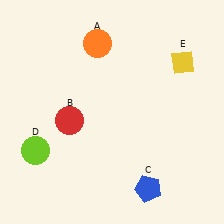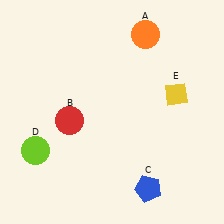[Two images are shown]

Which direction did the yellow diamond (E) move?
The yellow diamond (E) moved down.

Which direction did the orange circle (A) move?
The orange circle (A) moved right.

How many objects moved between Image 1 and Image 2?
2 objects moved between the two images.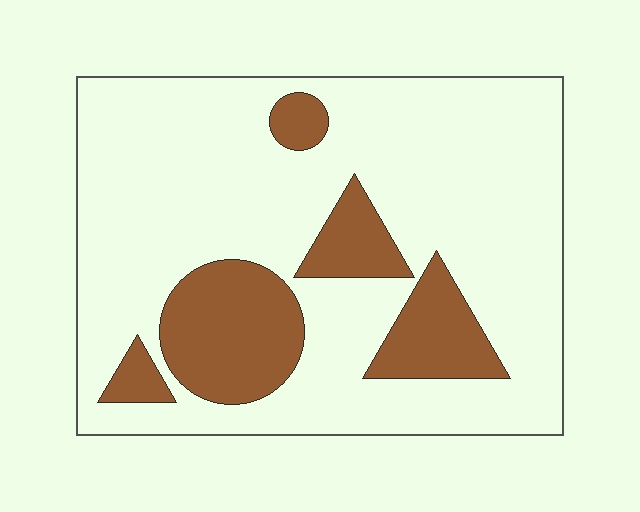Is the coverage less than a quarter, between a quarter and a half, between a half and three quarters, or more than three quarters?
Less than a quarter.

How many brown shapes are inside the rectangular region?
5.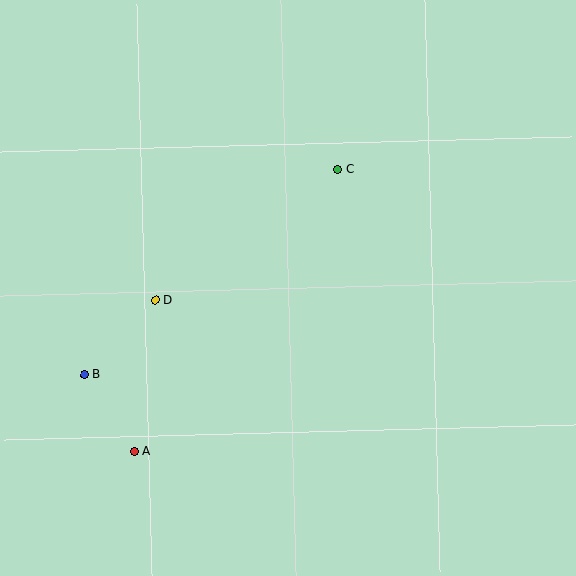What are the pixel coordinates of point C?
Point C is at (338, 170).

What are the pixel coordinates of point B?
Point B is at (84, 375).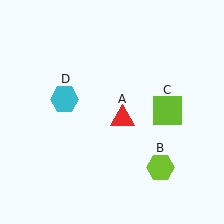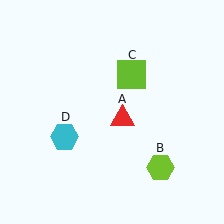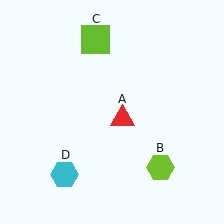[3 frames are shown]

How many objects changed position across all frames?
2 objects changed position: lime square (object C), cyan hexagon (object D).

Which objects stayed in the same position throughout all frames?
Red triangle (object A) and lime hexagon (object B) remained stationary.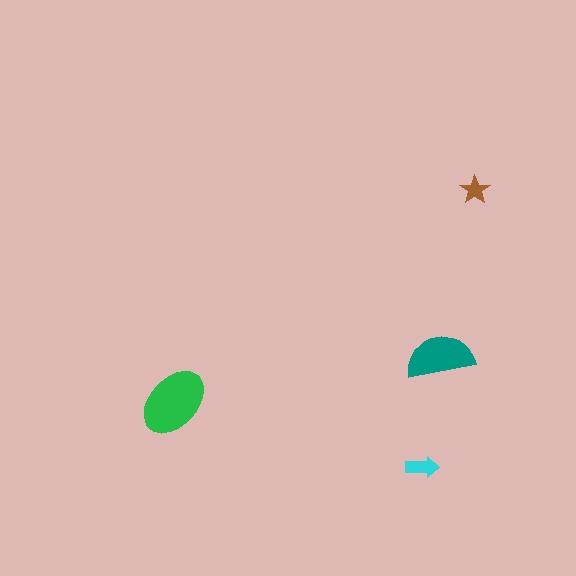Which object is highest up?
The brown star is topmost.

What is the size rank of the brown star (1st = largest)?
4th.